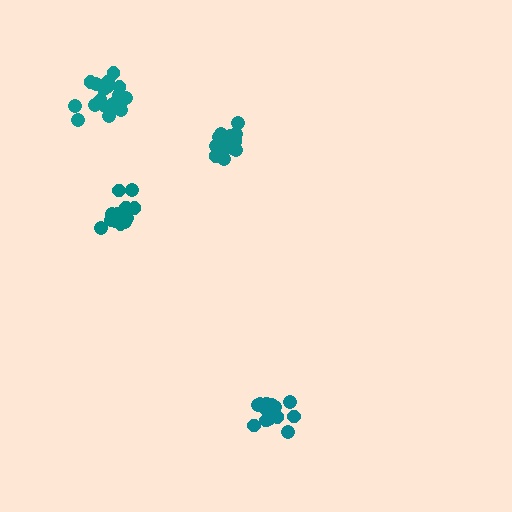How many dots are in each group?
Group 1: 15 dots, Group 2: 20 dots, Group 3: 21 dots, Group 4: 18 dots (74 total).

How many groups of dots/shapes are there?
There are 4 groups.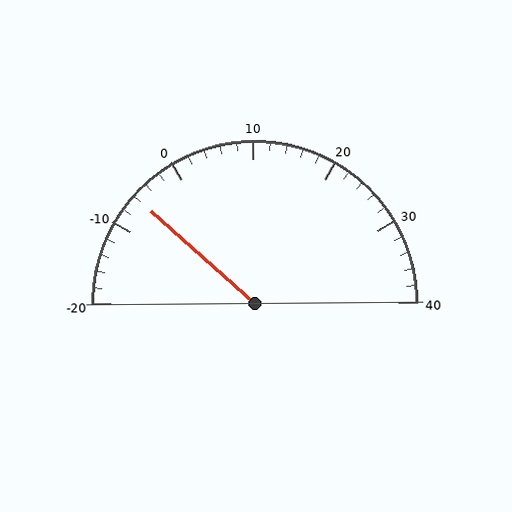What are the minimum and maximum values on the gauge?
The gauge ranges from -20 to 40.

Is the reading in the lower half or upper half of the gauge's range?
The reading is in the lower half of the range (-20 to 40).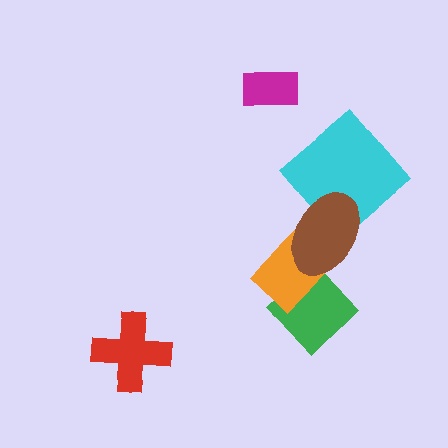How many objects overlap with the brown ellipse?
3 objects overlap with the brown ellipse.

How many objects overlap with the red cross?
0 objects overlap with the red cross.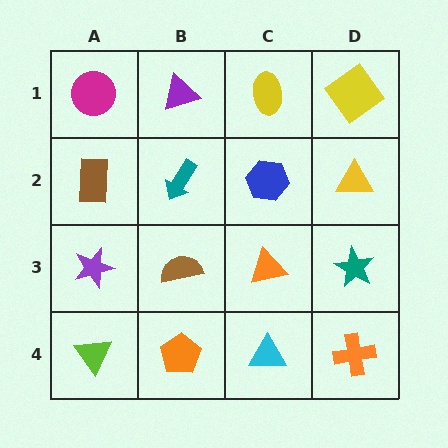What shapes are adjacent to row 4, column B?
A brown semicircle (row 3, column B), a lime triangle (row 4, column A), a cyan triangle (row 4, column C).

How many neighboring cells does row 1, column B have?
3.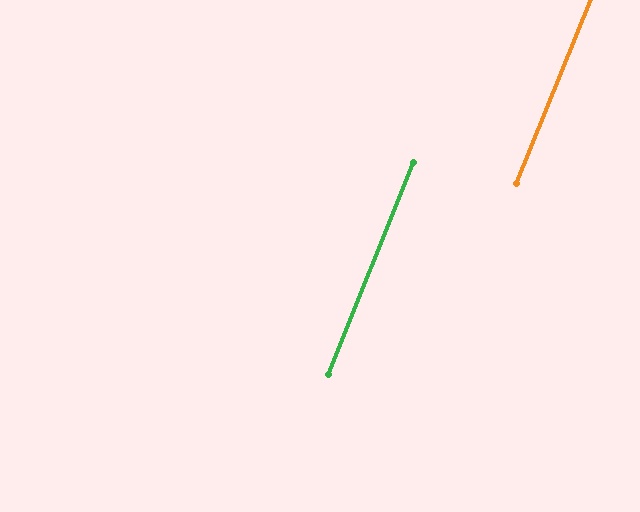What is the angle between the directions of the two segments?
Approximately 0 degrees.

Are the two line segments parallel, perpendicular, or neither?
Parallel — their directions differ by only 0.2°.